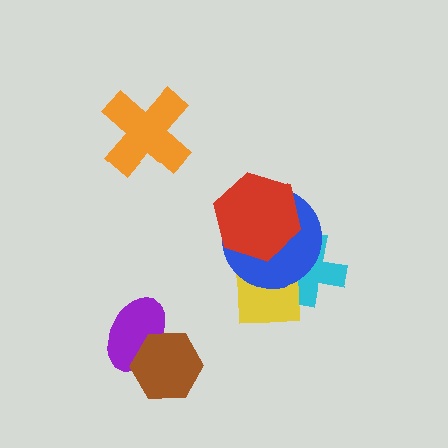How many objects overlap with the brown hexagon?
1 object overlaps with the brown hexagon.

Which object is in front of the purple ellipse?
The brown hexagon is in front of the purple ellipse.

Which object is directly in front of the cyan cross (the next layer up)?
The yellow square is directly in front of the cyan cross.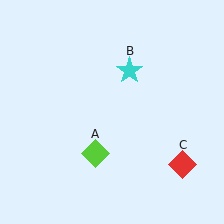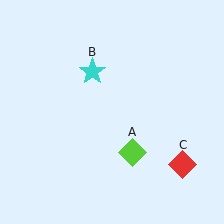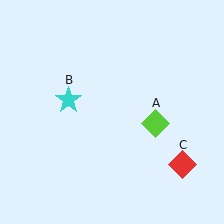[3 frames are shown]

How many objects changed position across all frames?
2 objects changed position: lime diamond (object A), cyan star (object B).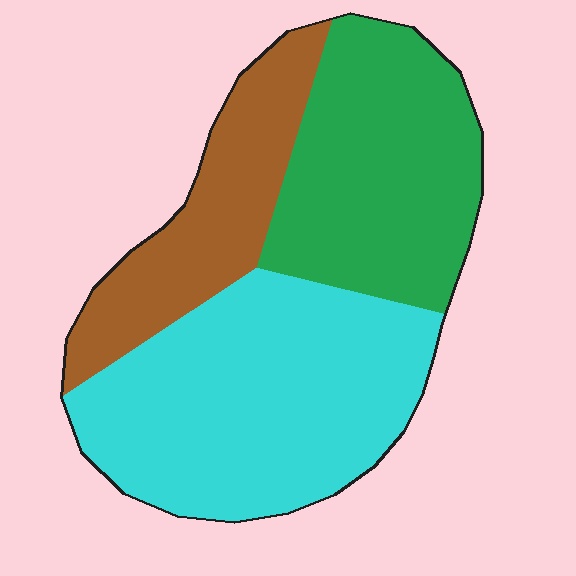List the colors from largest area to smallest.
From largest to smallest: cyan, green, brown.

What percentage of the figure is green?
Green covers 33% of the figure.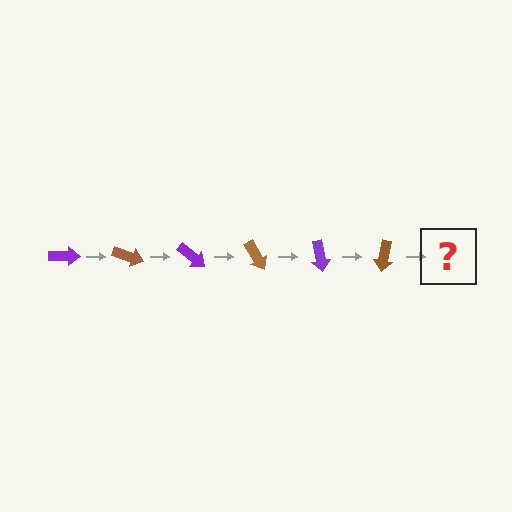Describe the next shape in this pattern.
It should be a purple arrow, rotated 120 degrees from the start.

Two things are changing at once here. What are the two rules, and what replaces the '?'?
The two rules are that it rotates 20 degrees each step and the color cycles through purple and brown. The '?' should be a purple arrow, rotated 120 degrees from the start.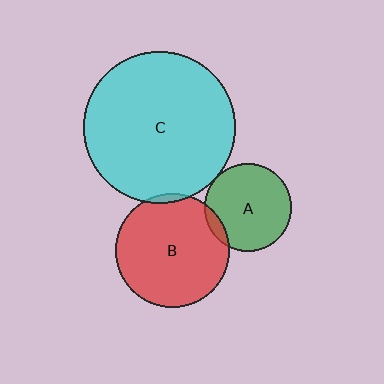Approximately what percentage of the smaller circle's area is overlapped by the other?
Approximately 5%.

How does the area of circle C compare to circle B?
Approximately 1.8 times.